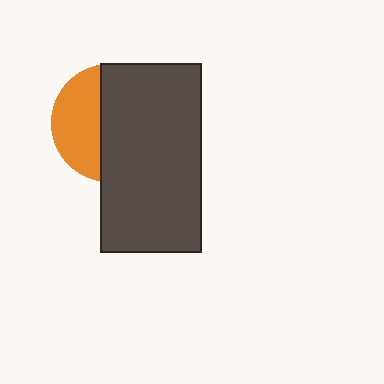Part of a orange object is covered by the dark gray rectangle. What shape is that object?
It is a circle.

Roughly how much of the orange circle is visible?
A small part of it is visible (roughly 39%).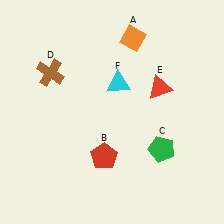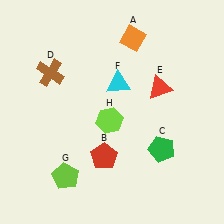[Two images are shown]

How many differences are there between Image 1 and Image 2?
There are 2 differences between the two images.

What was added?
A lime pentagon (G), a lime hexagon (H) were added in Image 2.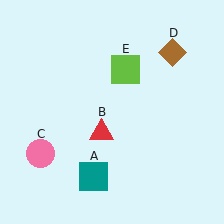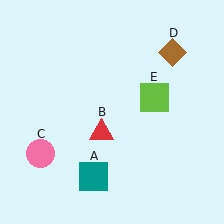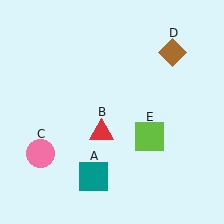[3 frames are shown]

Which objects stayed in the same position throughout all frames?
Teal square (object A) and red triangle (object B) and pink circle (object C) and brown diamond (object D) remained stationary.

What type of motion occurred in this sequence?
The lime square (object E) rotated clockwise around the center of the scene.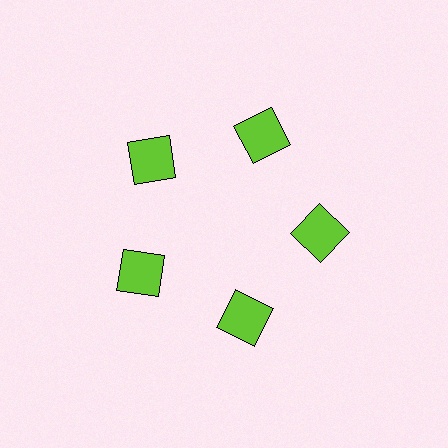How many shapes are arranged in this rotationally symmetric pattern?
There are 5 shapes, arranged in 5 groups of 1.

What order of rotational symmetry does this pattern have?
This pattern has 5-fold rotational symmetry.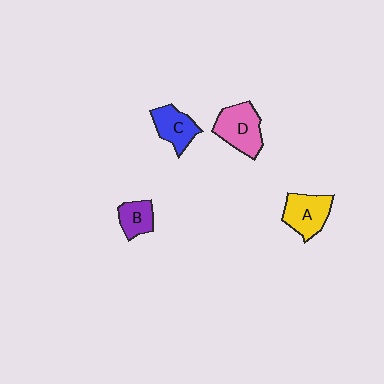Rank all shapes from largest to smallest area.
From largest to smallest: D (pink), A (yellow), C (blue), B (purple).